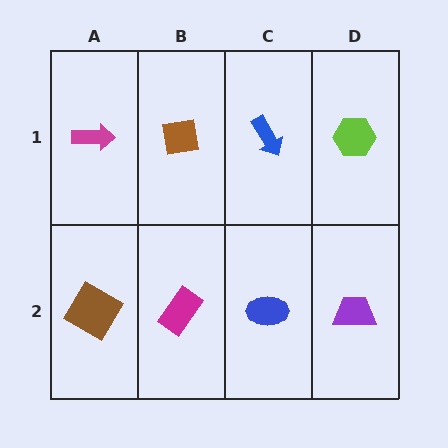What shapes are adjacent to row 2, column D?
A lime hexagon (row 1, column D), a blue ellipse (row 2, column C).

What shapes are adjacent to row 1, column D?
A purple trapezoid (row 2, column D), a blue arrow (row 1, column C).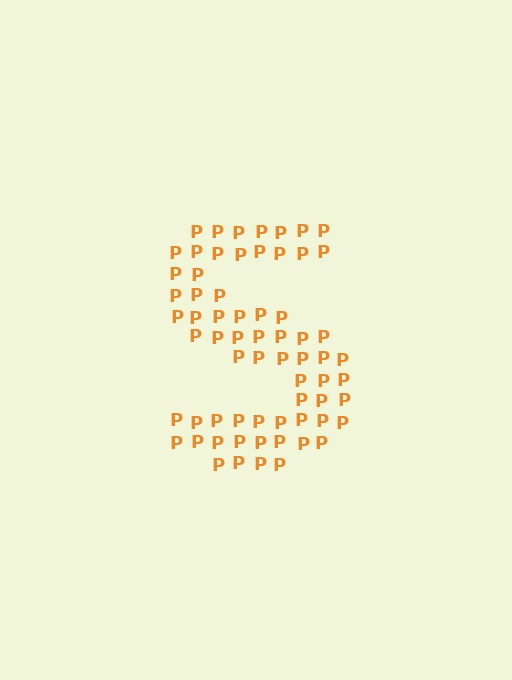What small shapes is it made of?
It is made of small letter P's.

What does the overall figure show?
The overall figure shows the letter S.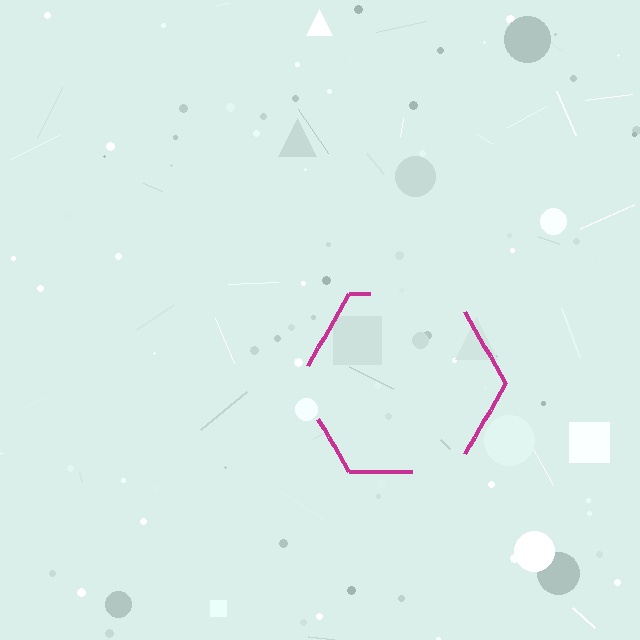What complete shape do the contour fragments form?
The contour fragments form a hexagon.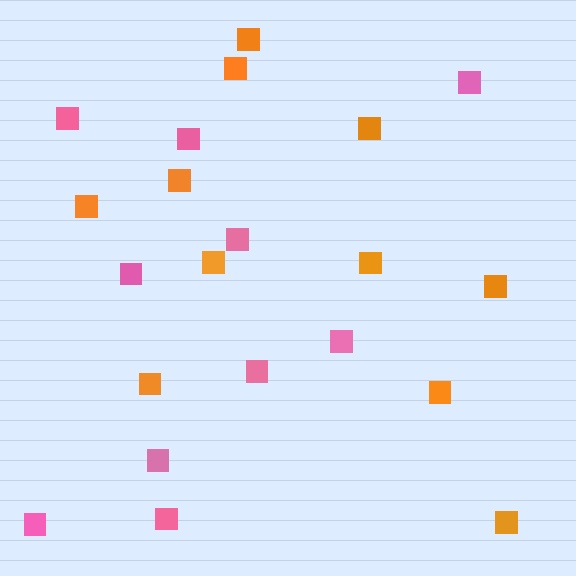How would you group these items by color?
There are 2 groups: one group of orange squares (11) and one group of pink squares (10).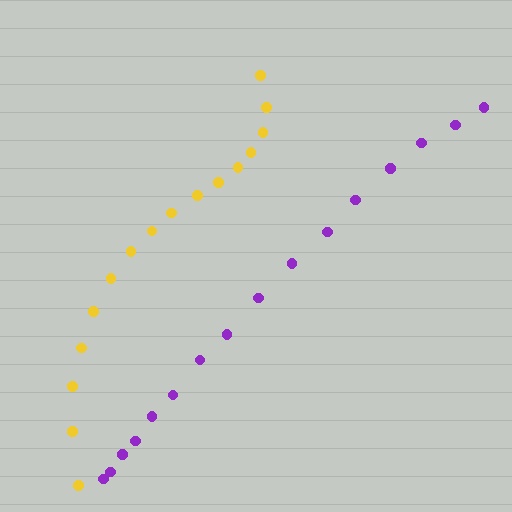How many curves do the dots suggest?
There are 2 distinct paths.